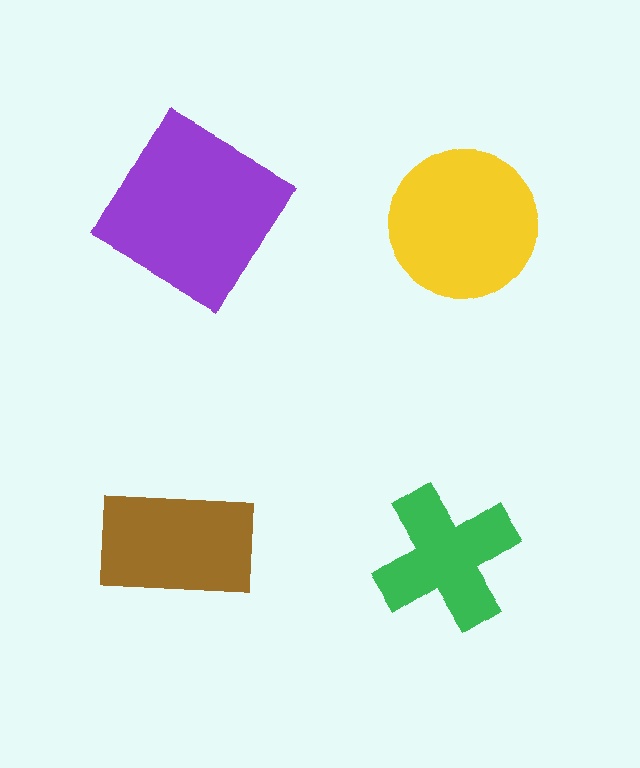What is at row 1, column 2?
A yellow circle.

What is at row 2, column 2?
A green cross.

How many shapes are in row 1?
2 shapes.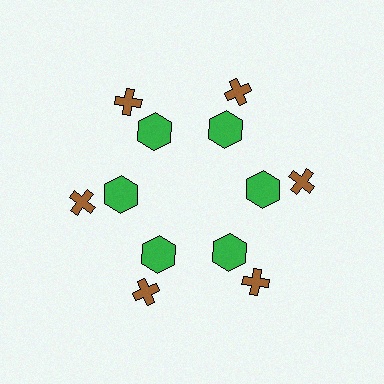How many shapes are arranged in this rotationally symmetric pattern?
There are 12 shapes, arranged in 6 groups of 2.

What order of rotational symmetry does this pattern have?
This pattern has 6-fold rotational symmetry.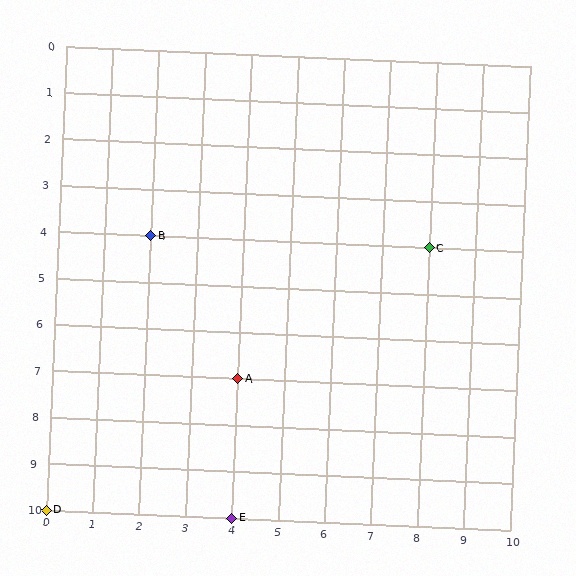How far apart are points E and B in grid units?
Points E and B are 2 columns and 6 rows apart (about 6.3 grid units diagonally).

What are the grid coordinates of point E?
Point E is at grid coordinates (4, 10).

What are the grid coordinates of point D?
Point D is at grid coordinates (0, 10).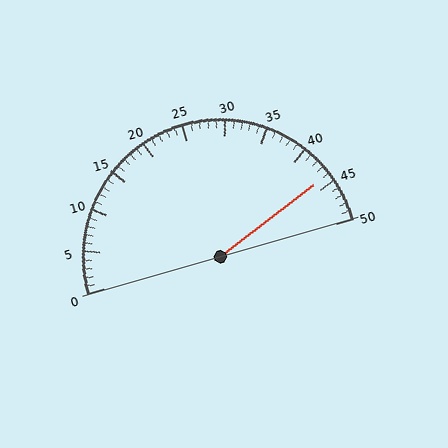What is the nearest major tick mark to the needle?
The nearest major tick mark is 45.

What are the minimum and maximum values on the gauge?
The gauge ranges from 0 to 50.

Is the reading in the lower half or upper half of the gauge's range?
The reading is in the upper half of the range (0 to 50).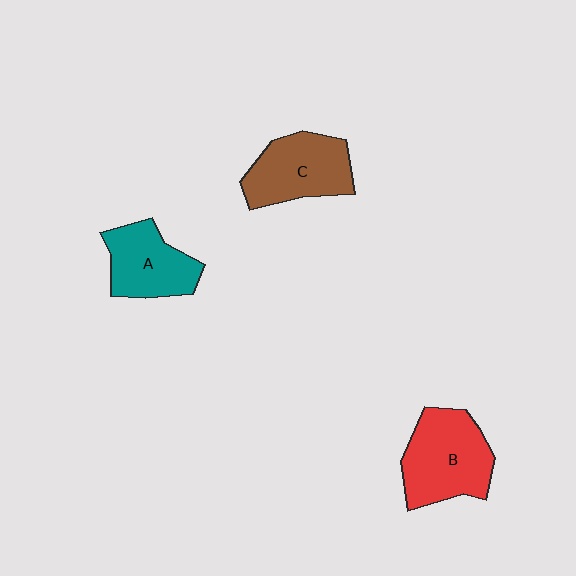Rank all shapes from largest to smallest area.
From largest to smallest: B (red), C (brown), A (teal).